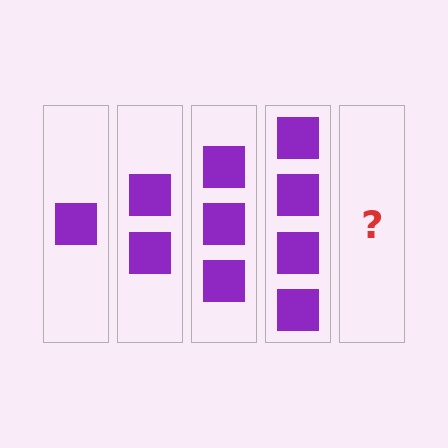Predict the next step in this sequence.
The next step is 5 squares.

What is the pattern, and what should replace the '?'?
The pattern is that each step adds one more square. The '?' should be 5 squares.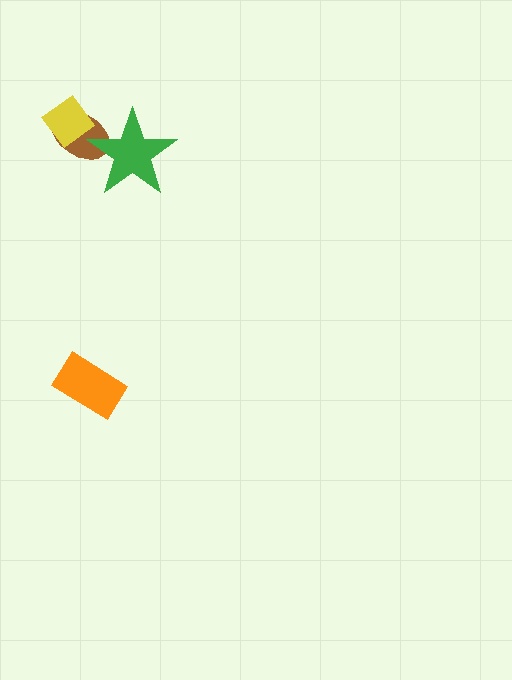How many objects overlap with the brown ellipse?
2 objects overlap with the brown ellipse.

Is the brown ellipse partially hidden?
Yes, it is partially covered by another shape.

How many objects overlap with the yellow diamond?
1 object overlaps with the yellow diamond.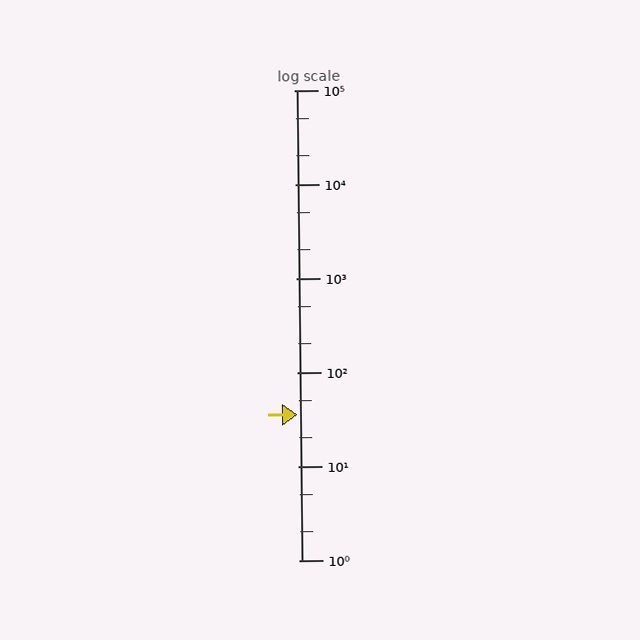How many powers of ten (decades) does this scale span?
The scale spans 5 decades, from 1 to 100000.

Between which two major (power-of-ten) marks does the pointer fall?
The pointer is between 10 and 100.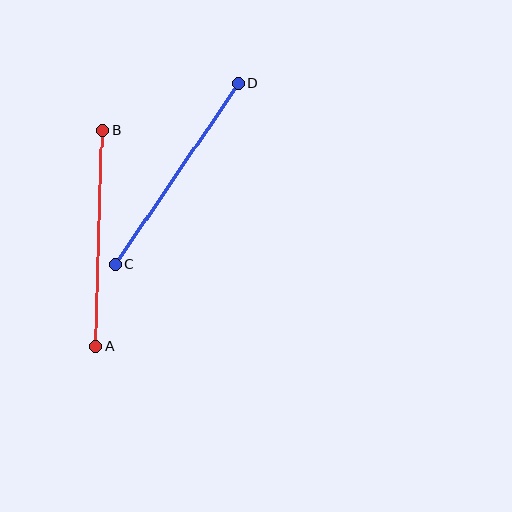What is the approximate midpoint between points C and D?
The midpoint is at approximately (177, 174) pixels.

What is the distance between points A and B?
The distance is approximately 216 pixels.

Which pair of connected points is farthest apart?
Points C and D are farthest apart.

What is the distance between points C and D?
The distance is approximately 219 pixels.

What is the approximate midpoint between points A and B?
The midpoint is at approximately (99, 238) pixels.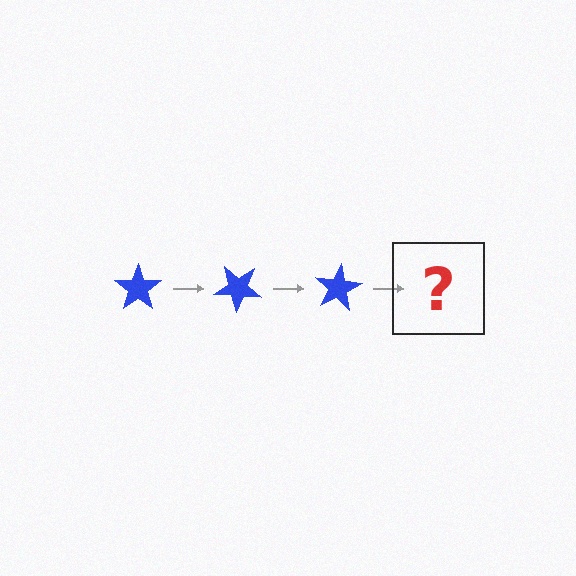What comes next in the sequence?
The next element should be a blue star rotated 120 degrees.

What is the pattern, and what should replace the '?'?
The pattern is that the star rotates 40 degrees each step. The '?' should be a blue star rotated 120 degrees.